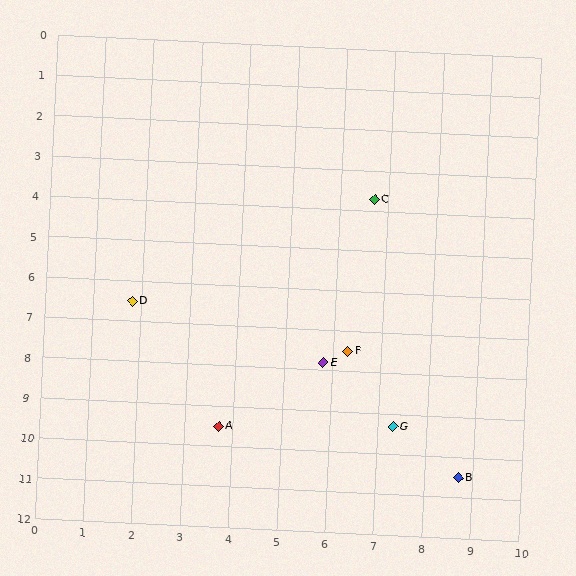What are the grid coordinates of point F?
Point F is at approximately (6.3, 7.5).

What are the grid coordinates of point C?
Point C is at approximately (6.7, 3.7).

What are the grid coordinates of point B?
Point B is at approximately (8.7, 10.5).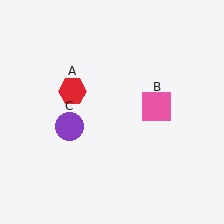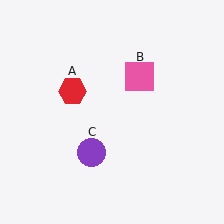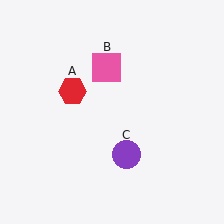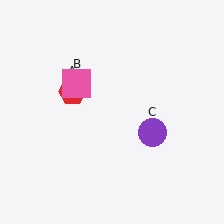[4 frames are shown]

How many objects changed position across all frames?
2 objects changed position: pink square (object B), purple circle (object C).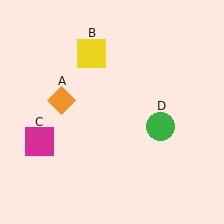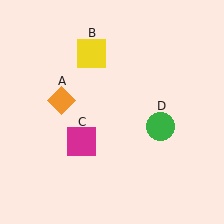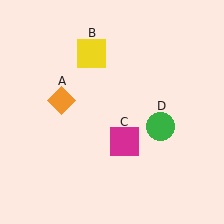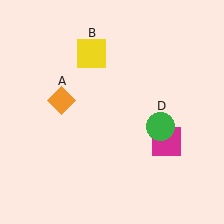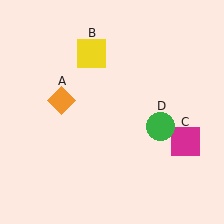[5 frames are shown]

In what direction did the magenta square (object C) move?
The magenta square (object C) moved right.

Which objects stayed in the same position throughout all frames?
Orange diamond (object A) and yellow square (object B) and green circle (object D) remained stationary.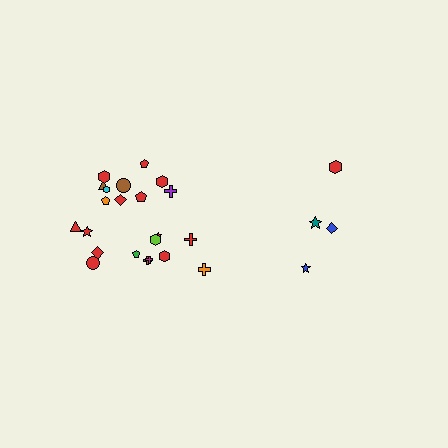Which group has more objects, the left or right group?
The left group.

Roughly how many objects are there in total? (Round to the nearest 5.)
Roughly 25 objects in total.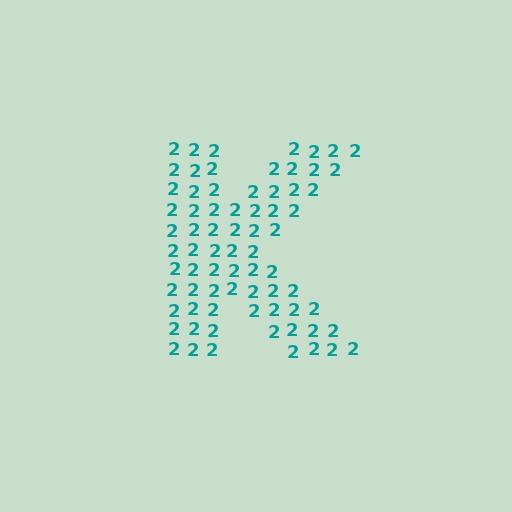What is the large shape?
The large shape is the letter K.